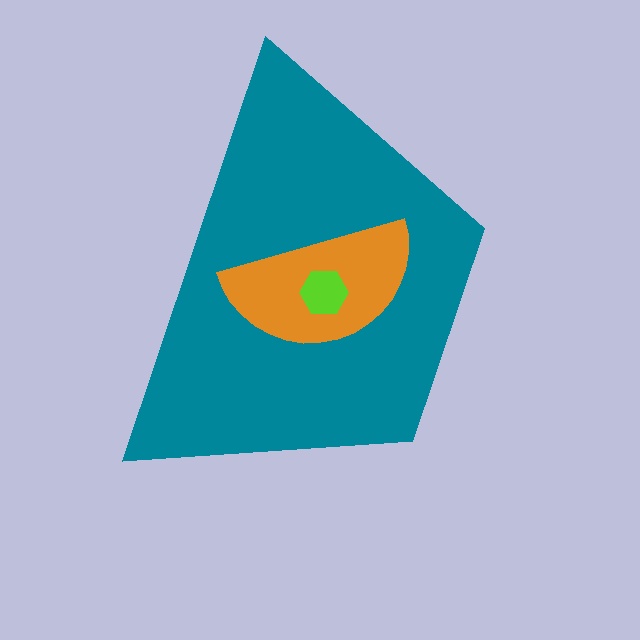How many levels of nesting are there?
3.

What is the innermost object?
The lime hexagon.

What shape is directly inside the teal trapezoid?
The orange semicircle.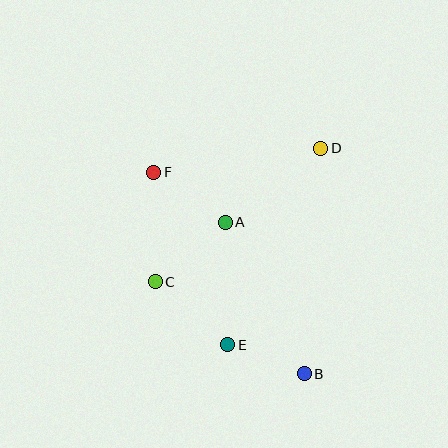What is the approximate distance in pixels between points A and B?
The distance between A and B is approximately 170 pixels.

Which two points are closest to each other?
Points B and E are closest to each other.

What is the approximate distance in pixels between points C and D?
The distance between C and D is approximately 213 pixels.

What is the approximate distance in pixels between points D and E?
The distance between D and E is approximately 217 pixels.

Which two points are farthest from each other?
Points B and F are farthest from each other.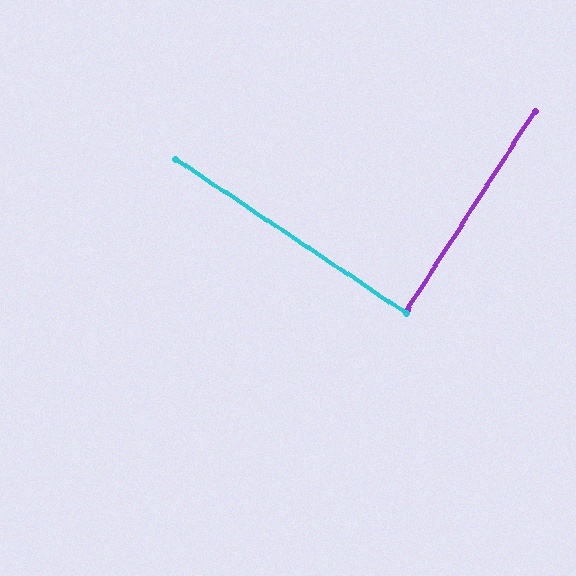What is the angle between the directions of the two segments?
Approximately 89 degrees.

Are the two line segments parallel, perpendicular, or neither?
Perpendicular — they meet at approximately 89°.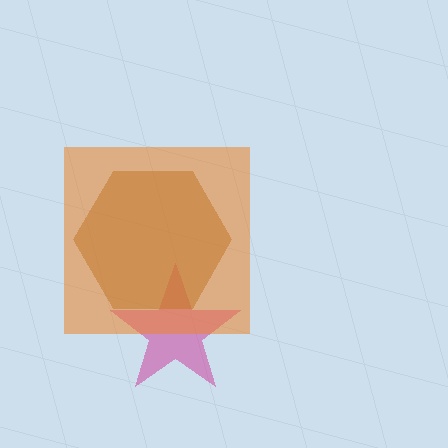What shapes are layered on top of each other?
The layered shapes are: a magenta star, a brown hexagon, an orange square.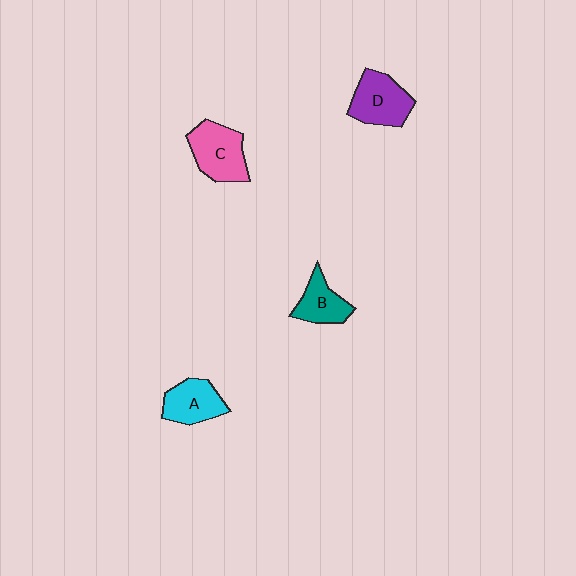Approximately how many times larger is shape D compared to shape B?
Approximately 1.4 times.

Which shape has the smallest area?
Shape B (teal).